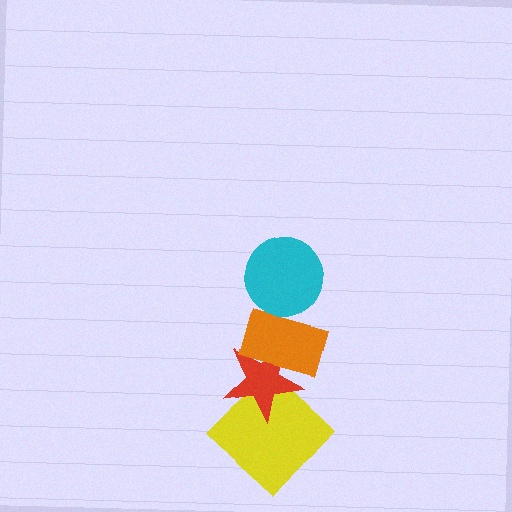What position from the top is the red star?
The red star is 3rd from the top.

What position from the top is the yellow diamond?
The yellow diamond is 4th from the top.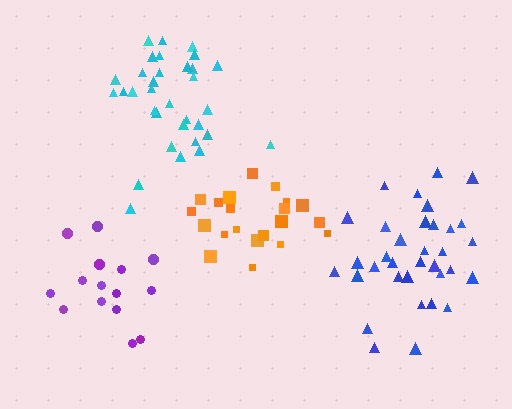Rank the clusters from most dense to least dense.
cyan, blue, orange, purple.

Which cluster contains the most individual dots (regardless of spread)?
Blue (35).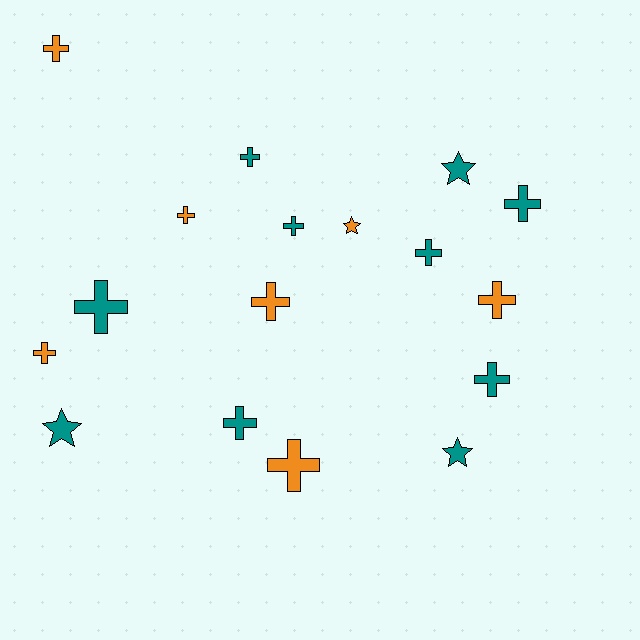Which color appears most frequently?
Teal, with 10 objects.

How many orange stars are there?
There is 1 orange star.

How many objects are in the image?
There are 17 objects.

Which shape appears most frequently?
Cross, with 13 objects.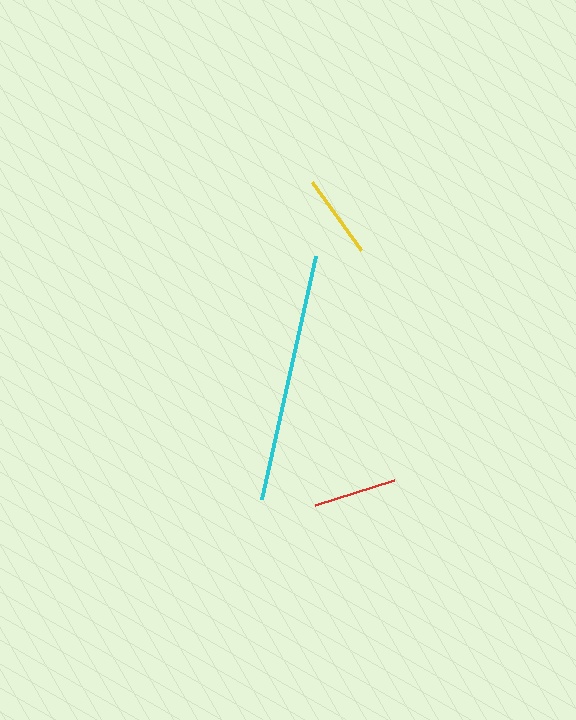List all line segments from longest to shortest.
From longest to shortest: cyan, yellow, red.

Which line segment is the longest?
The cyan line is the longest at approximately 249 pixels.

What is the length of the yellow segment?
The yellow segment is approximately 84 pixels long.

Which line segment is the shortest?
The red line is the shortest at approximately 83 pixels.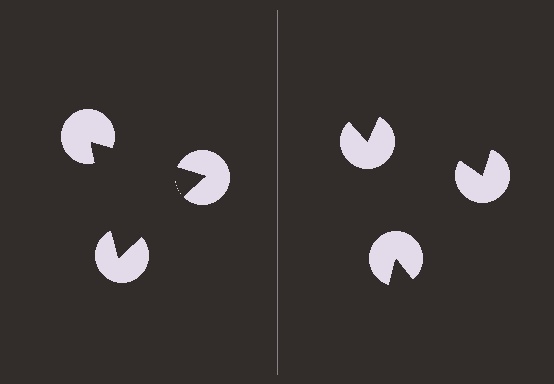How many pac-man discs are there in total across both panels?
6 — 3 on each side.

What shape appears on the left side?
An illusory triangle.